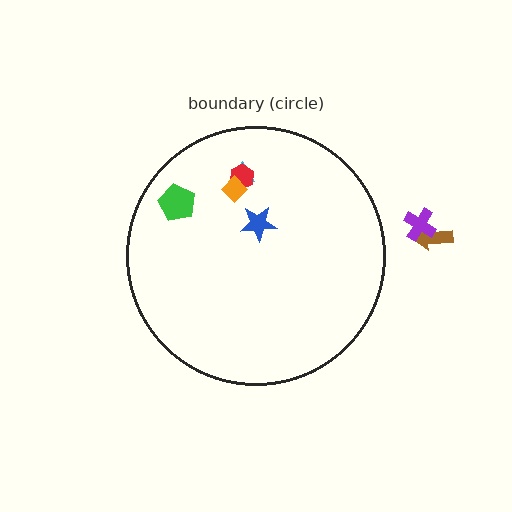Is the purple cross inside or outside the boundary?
Outside.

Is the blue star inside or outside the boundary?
Inside.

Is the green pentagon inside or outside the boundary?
Inside.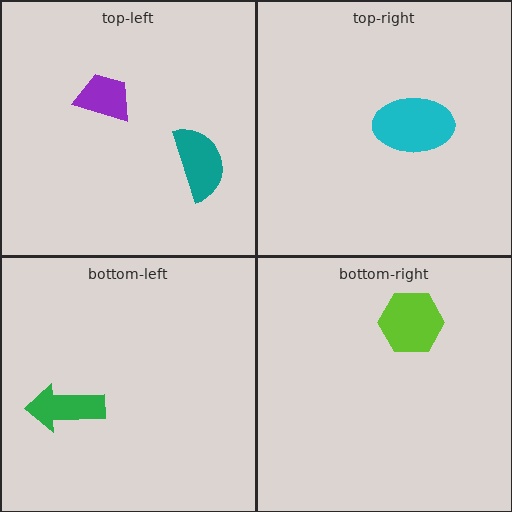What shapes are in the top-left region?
The teal semicircle, the purple trapezoid.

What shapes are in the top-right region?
The cyan ellipse.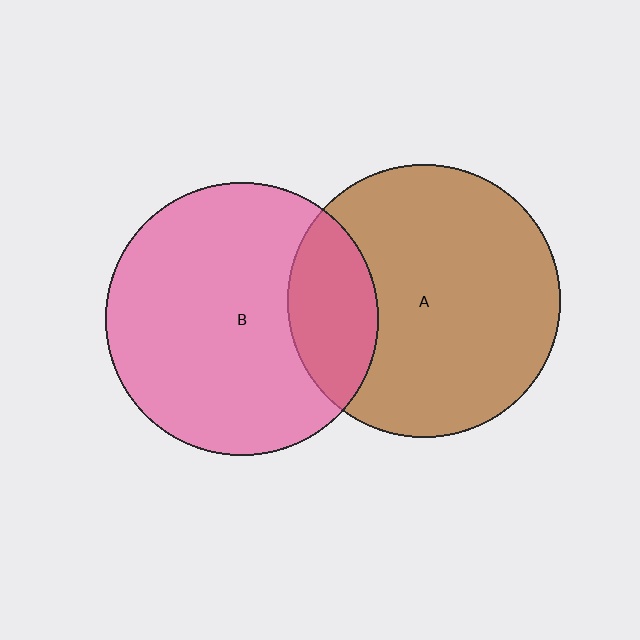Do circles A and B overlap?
Yes.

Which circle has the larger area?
Circle B (pink).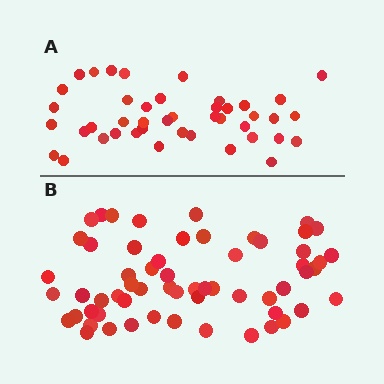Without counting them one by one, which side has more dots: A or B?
Region B (the bottom region) has more dots.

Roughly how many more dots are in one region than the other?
Region B has approximately 15 more dots than region A.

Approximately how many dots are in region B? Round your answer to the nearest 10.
About 60 dots.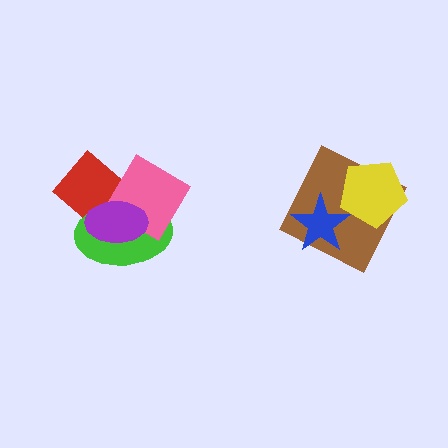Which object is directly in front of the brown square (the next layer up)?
The yellow pentagon is directly in front of the brown square.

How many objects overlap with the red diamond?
3 objects overlap with the red diamond.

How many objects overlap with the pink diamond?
3 objects overlap with the pink diamond.